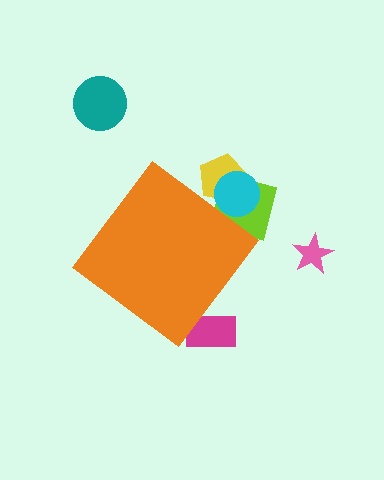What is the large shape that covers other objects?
An orange diamond.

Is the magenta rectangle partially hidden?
Yes, the magenta rectangle is partially hidden behind the orange diamond.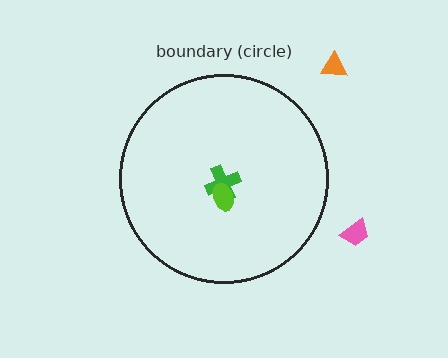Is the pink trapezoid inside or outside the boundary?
Outside.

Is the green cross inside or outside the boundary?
Inside.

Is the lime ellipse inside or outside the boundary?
Inside.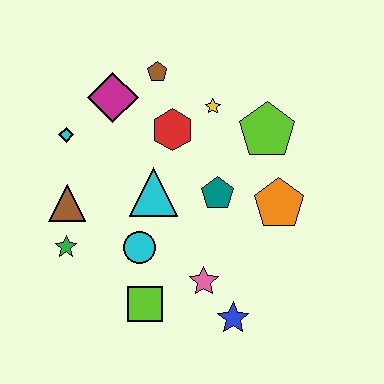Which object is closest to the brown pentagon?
The magenta diamond is closest to the brown pentagon.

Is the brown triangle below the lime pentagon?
Yes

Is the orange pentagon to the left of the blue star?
No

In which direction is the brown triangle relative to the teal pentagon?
The brown triangle is to the left of the teal pentagon.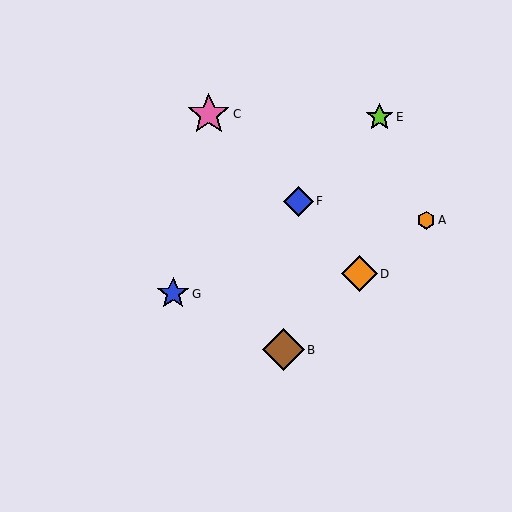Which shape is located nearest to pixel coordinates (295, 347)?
The brown diamond (labeled B) at (283, 350) is nearest to that location.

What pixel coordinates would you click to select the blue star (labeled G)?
Click at (173, 294) to select the blue star G.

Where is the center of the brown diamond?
The center of the brown diamond is at (283, 350).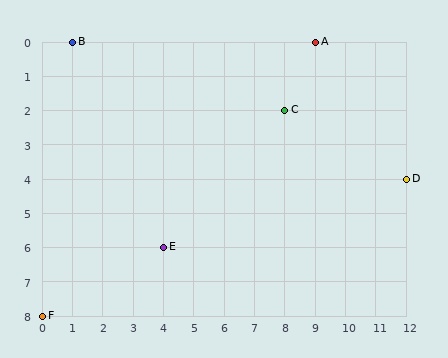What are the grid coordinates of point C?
Point C is at grid coordinates (8, 2).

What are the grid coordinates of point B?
Point B is at grid coordinates (1, 0).